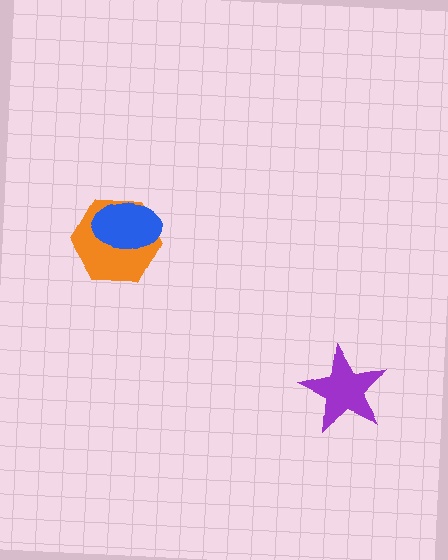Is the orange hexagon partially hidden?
Yes, it is partially covered by another shape.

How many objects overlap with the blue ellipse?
1 object overlaps with the blue ellipse.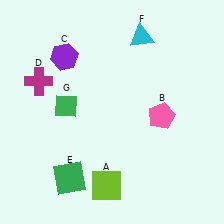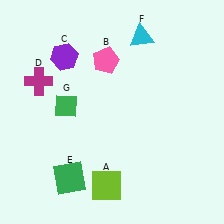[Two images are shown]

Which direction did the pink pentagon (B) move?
The pink pentagon (B) moved up.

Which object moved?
The pink pentagon (B) moved up.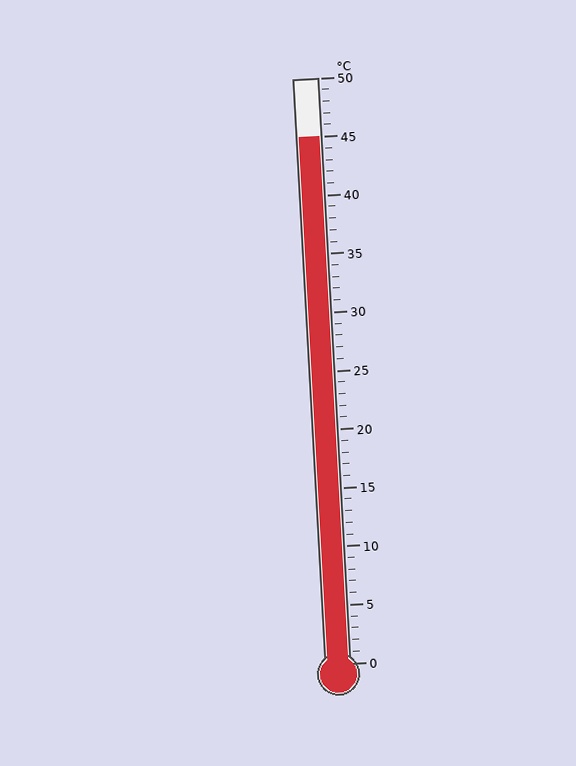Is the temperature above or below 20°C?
The temperature is above 20°C.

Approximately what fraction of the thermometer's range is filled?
The thermometer is filled to approximately 90% of its range.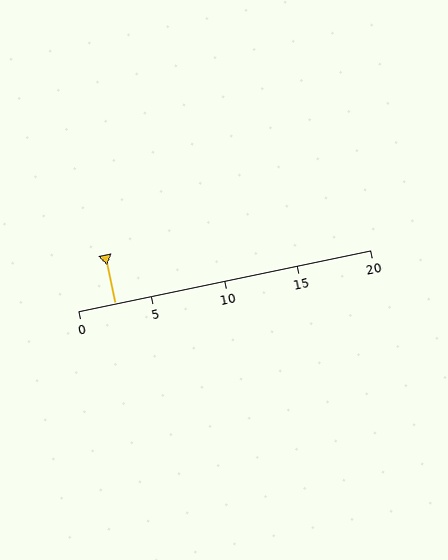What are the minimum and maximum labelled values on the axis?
The axis runs from 0 to 20.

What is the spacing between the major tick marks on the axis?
The major ticks are spaced 5 apart.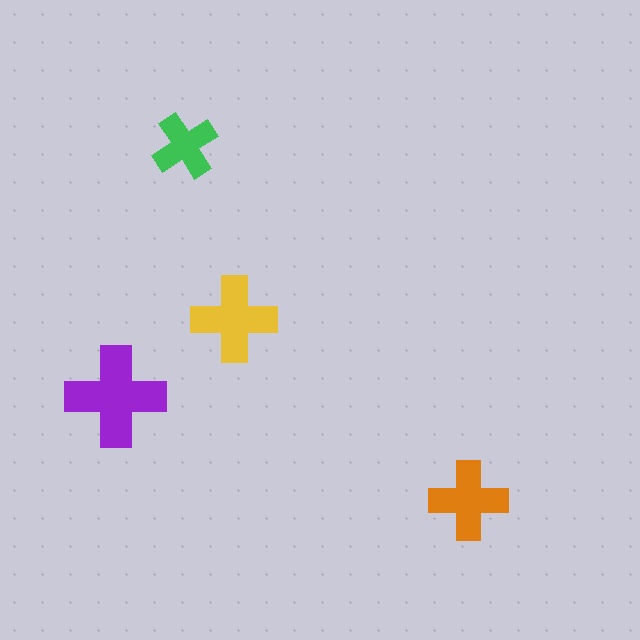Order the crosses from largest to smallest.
the purple one, the yellow one, the orange one, the green one.